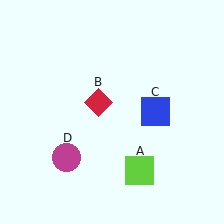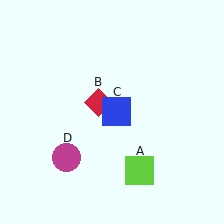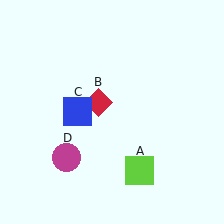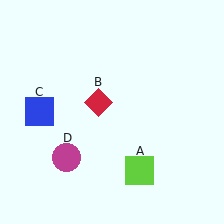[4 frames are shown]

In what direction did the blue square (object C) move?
The blue square (object C) moved left.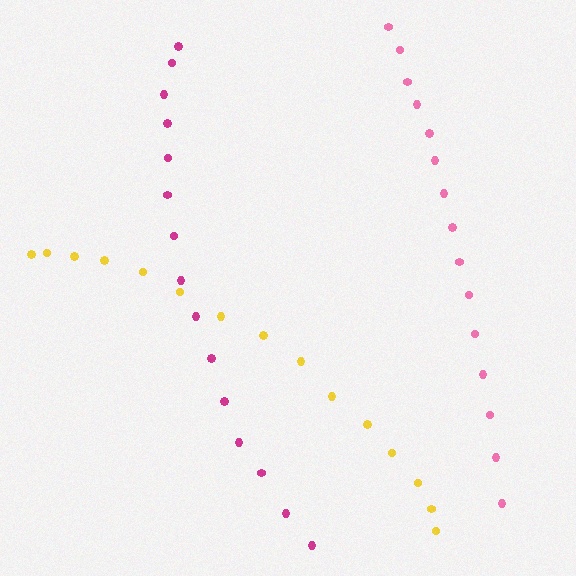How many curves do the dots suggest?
There are 3 distinct paths.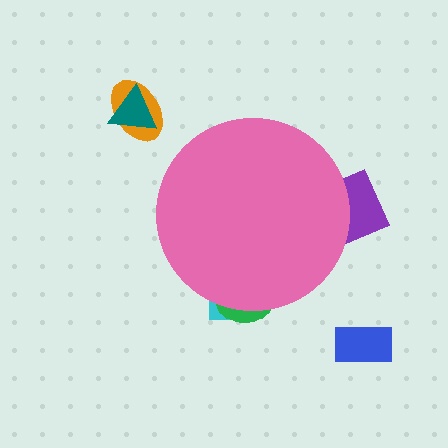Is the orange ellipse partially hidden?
No, the orange ellipse is fully visible.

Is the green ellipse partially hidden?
Yes, the green ellipse is partially hidden behind the pink circle.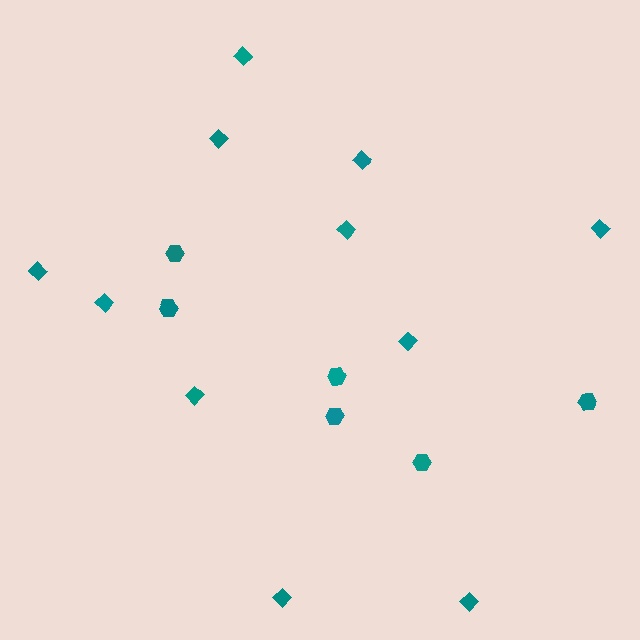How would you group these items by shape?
There are 2 groups: one group of diamonds (11) and one group of hexagons (6).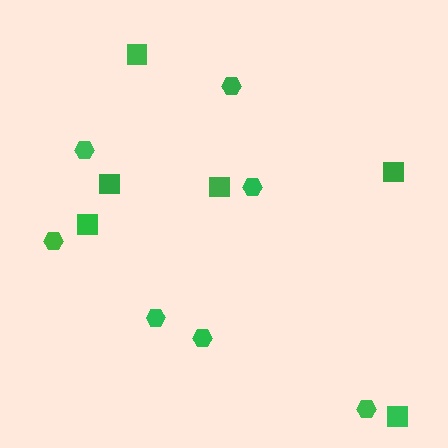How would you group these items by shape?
There are 2 groups: one group of hexagons (7) and one group of squares (6).